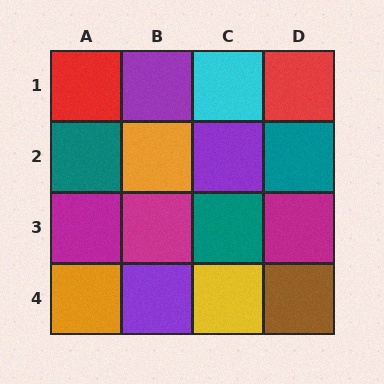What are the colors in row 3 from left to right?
Magenta, magenta, teal, magenta.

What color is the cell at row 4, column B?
Purple.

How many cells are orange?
2 cells are orange.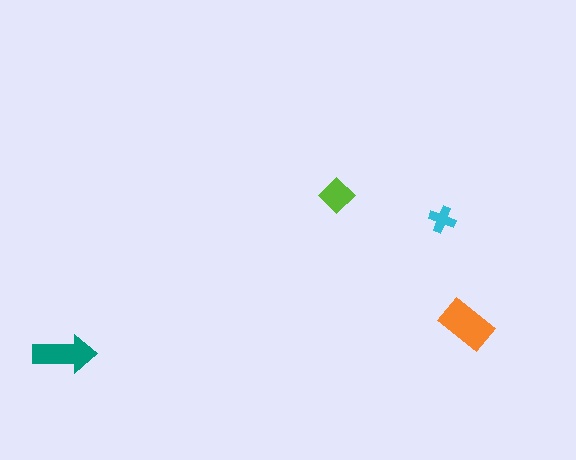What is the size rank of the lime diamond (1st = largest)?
3rd.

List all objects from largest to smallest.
The orange rectangle, the teal arrow, the lime diamond, the cyan cross.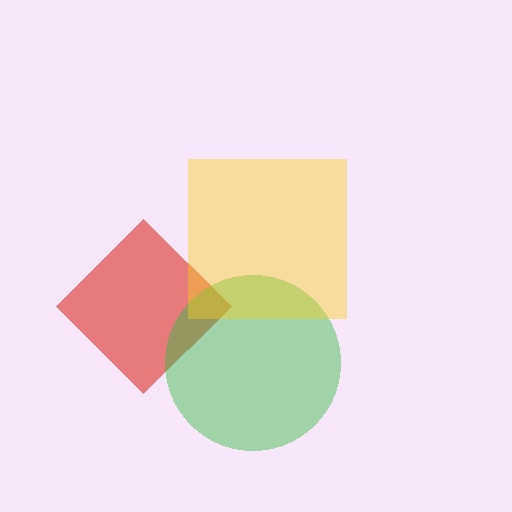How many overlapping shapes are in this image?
There are 3 overlapping shapes in the image.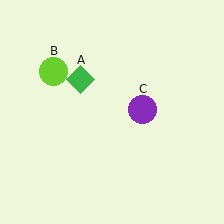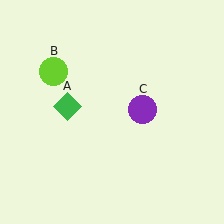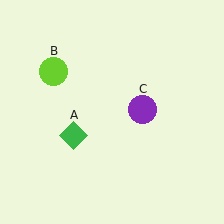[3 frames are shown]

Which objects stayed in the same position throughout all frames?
Lime circle (object B) and purple circle (object C) remained stationary.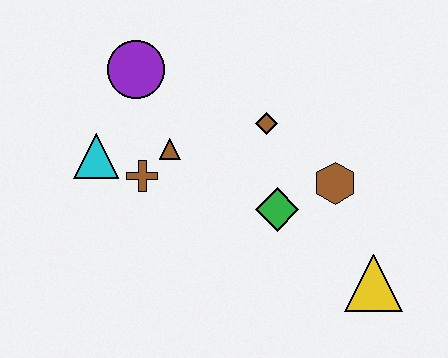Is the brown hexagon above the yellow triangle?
Yes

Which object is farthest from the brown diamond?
The yellow triangle is farthest from the brown diamond.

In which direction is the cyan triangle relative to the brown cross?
The cyan triangle is to the left of the brown cross.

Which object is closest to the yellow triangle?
The brown hexagon is closest to the yellow triangle.